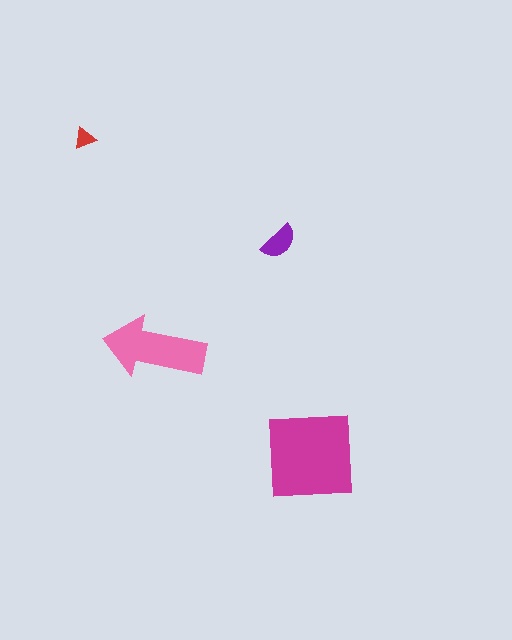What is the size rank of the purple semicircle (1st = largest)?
3rd.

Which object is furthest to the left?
The red triangle is leftmost.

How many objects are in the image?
There are 4 objects in the image.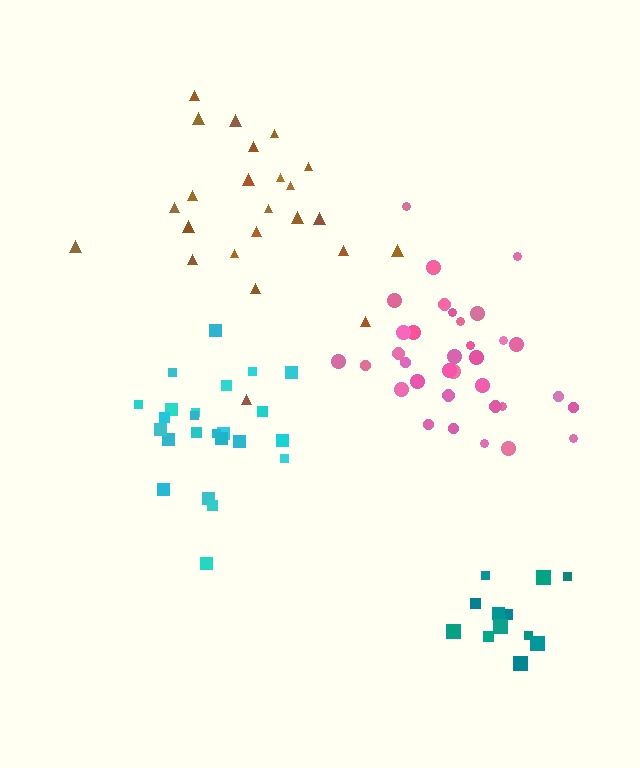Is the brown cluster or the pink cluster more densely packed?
Pink.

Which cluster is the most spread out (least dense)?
Brown.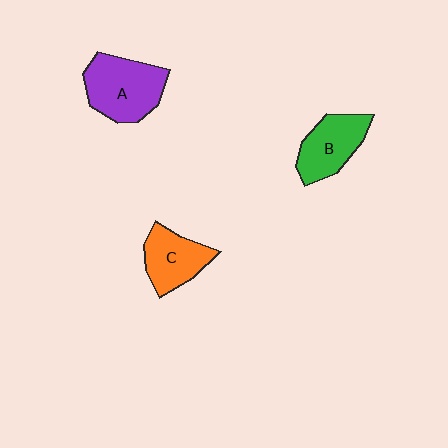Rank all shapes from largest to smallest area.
From largest to smallest: A (purple), B (green), C (orange).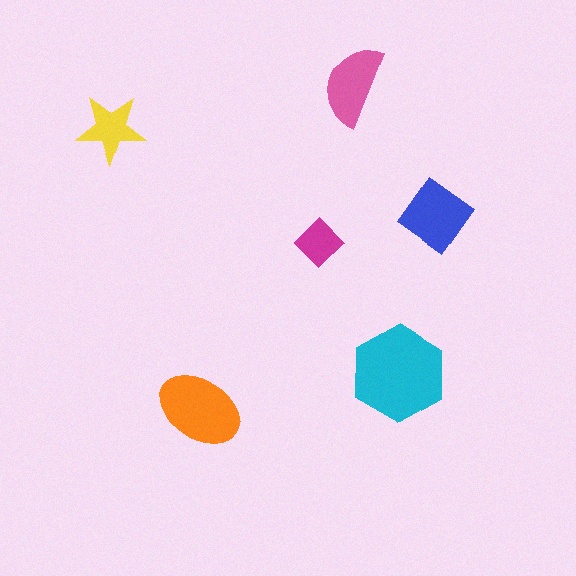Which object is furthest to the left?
The yellow star is leftmost.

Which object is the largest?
The cyan hexagon.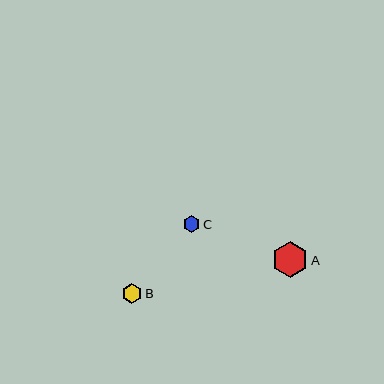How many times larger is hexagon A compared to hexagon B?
Hexagon A is approximately 1.8 times the size of hexagon B.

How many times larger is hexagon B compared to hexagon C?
Hexagon B is approximately 1.2 times the size of hexagon C.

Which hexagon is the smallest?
Hexagon C is the smallest with a size of approximately 17 pixels.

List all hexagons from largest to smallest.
From largest to smallest: A, B, C.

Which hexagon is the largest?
Hexagon A is the largest with a size of approximately 35 pixels.